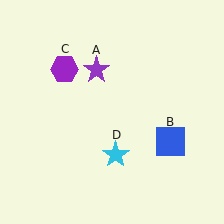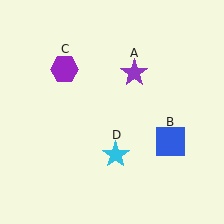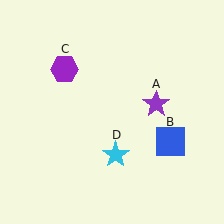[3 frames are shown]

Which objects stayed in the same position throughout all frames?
Blue square (object B) and purple hexagon (object C) and cyan star (object D) remained stationary.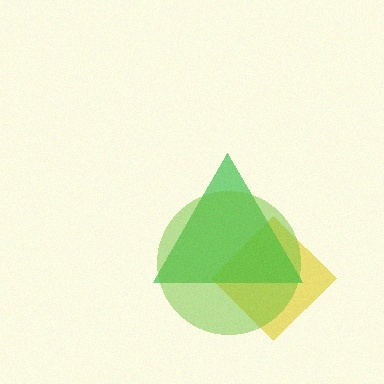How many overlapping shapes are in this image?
There are 3 overlapping shapes in the image.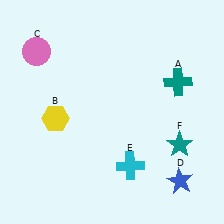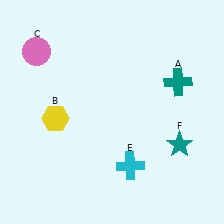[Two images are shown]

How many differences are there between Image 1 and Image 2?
There is 1 difference between the two images.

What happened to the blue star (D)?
The blue star (D) was removed in Image 2. It was in the bottom-right area of Image 1.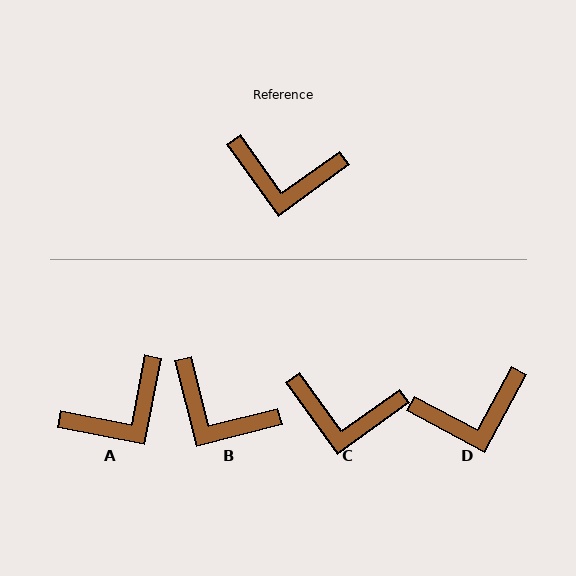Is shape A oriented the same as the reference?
No, it is off by about 43 degrees.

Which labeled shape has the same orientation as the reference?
C.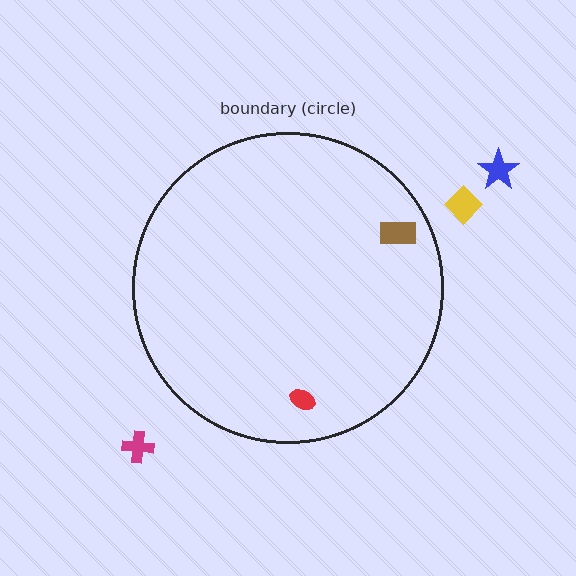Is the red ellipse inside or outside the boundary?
Inside.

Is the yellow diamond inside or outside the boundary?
Outside.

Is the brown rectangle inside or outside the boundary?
Inside.